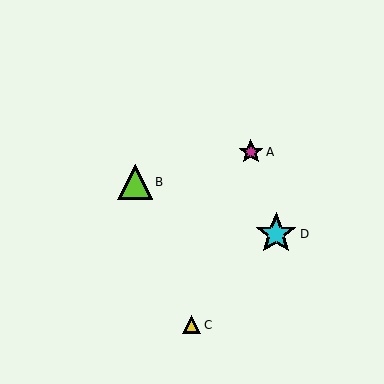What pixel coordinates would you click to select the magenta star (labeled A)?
Click at (251, 152) to select the magenta star A.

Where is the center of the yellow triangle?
The center of the yellow triangle is at (192, 325).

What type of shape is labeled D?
Shape D is a cyan star.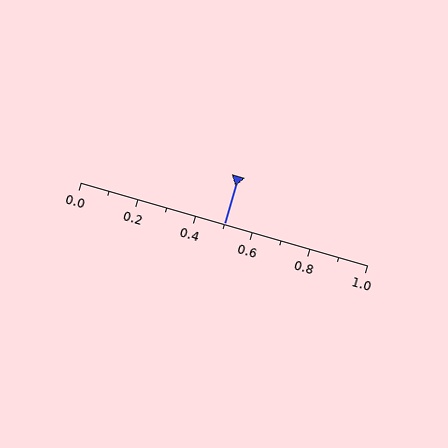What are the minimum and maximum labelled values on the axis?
The axis runs from 0.0 to 1.0.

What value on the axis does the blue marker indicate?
The marker indicates approximately 0.5.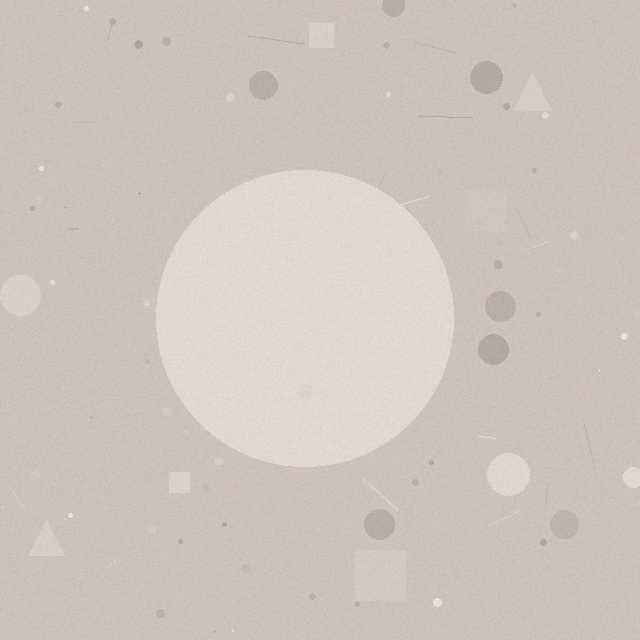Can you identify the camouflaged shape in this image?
The camouflaged shape is a circle.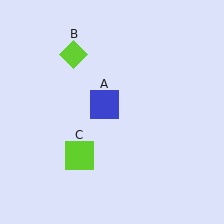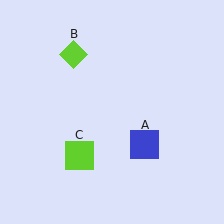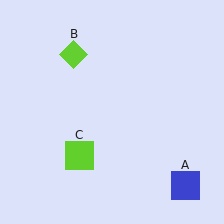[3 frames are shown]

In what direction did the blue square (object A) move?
The blue square (object A) moved down and to the right.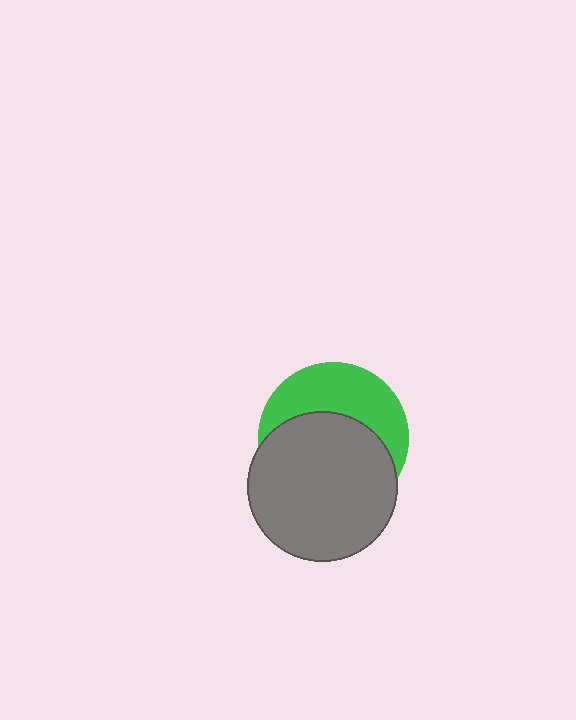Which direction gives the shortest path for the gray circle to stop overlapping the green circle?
Moving down gives the shortest separation.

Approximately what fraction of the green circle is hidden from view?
Roughly 59% of the green circle is hidden behind the gray circle.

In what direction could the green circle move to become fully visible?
The green circle could move up. That would shift it out from behind the gray circle entirely.